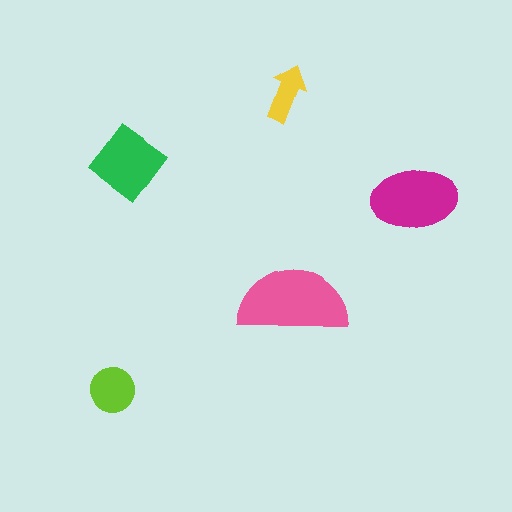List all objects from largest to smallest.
The pink semicircle, the magenta ellipse, the green diamond, the lime circle, the yellow arrow.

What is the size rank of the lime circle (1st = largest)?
4th.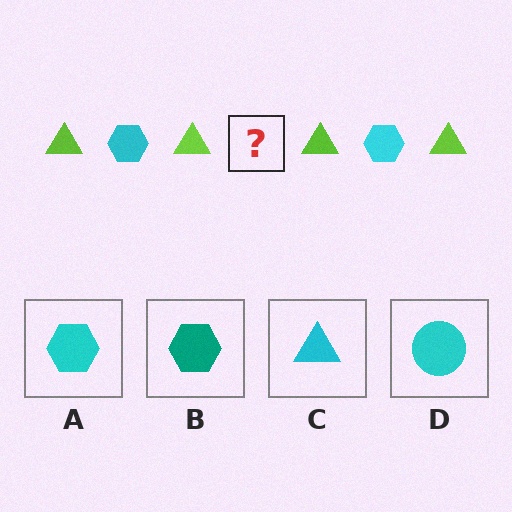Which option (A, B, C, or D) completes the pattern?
A.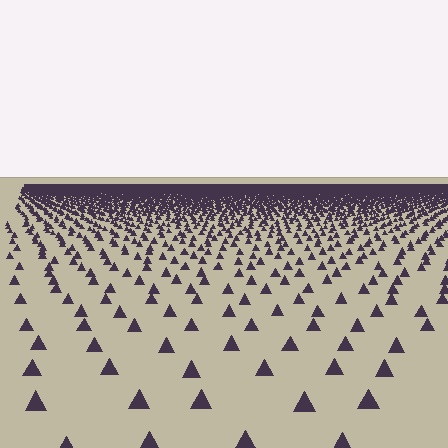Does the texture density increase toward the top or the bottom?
Density increases toward the top.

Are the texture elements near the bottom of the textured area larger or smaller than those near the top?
Larger. Near the bottom, elements are closer to the viewer and appear at a bigger on-screen size.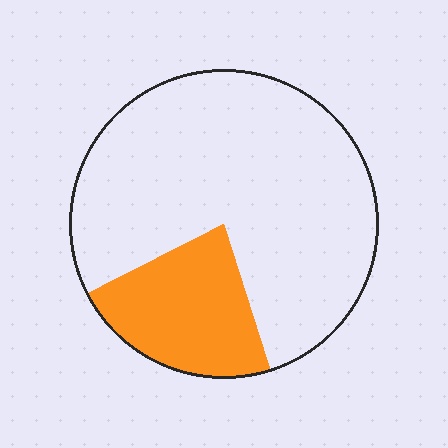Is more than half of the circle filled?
No.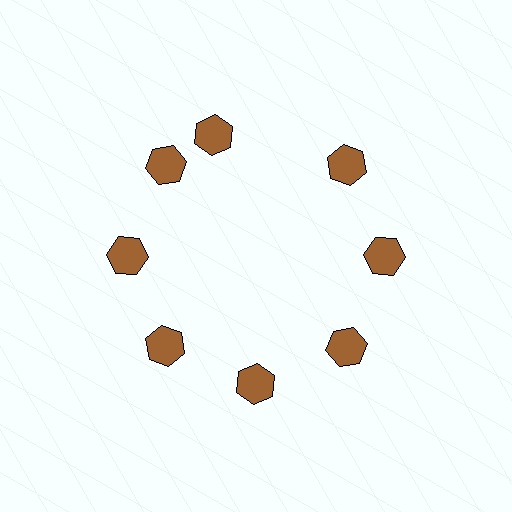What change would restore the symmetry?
The symmetry would be restored by rotating it back into even spacing with its neighbors so that all 8 hexagons sit at equal angles and equal distance from the center.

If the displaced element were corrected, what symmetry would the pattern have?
It would have 8-fold rotational symmetry — the pattern would map onto itself every 45 degrees.